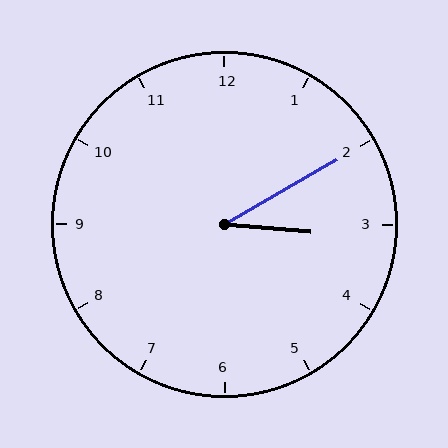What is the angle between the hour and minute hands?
Approximately 35 degrees.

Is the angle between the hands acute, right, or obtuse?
It is acute.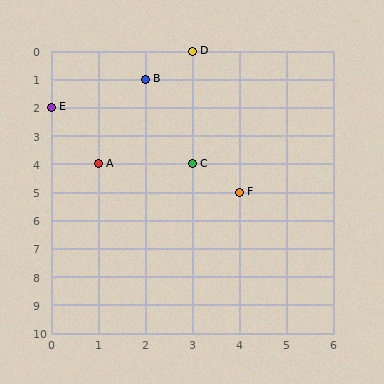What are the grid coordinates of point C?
Point C is at grid coordinates (3, 4).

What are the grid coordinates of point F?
Point F is at grid coordinates (4, 5).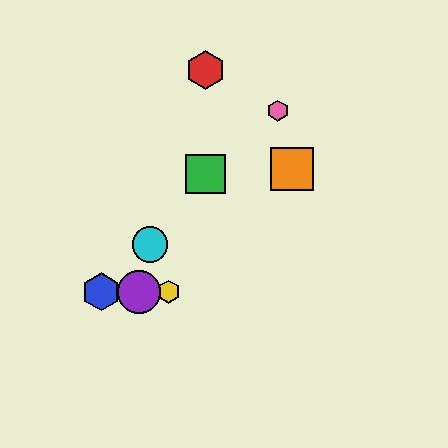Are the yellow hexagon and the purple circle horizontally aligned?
Yes, both are at y≈292.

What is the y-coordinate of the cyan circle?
The cyan circle is at y≈244.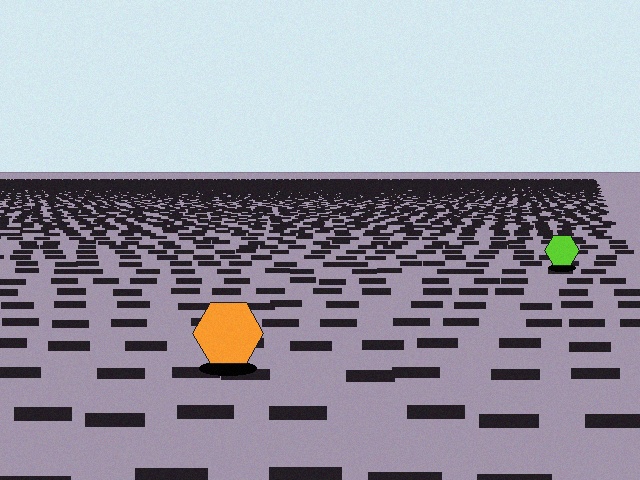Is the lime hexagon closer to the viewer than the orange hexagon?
No. The orange hexagon is closer — you can tell from the texture gradient: the ground texture is coarser near it.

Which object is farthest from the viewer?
The lime hexagon is farthest from the viewer. It appears smaller and the ground texture around it is denser.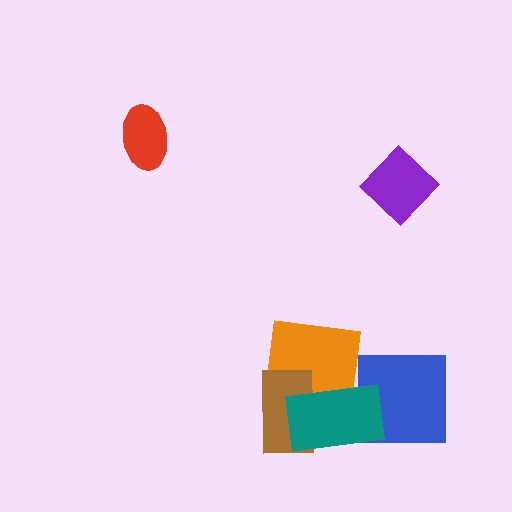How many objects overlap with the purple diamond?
0 objects overlap with the purple diamond.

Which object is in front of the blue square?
The teal rectangle is in front of the blue square.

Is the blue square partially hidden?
Yes, it is partially covered by another shape.